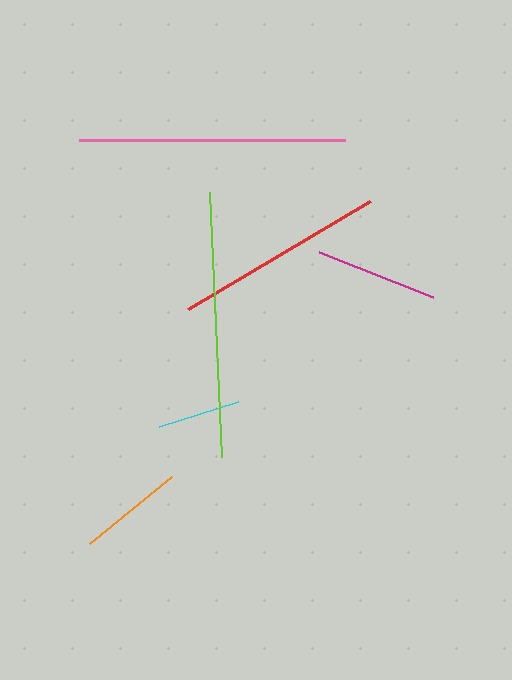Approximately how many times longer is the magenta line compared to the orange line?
The magenta line is approximately 1.2 times the length of the orange line.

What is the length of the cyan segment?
The cyan segment is approximately 82 pixels long.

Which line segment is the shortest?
The cyan line is the shortest at approximately 82 pixels.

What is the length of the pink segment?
The pink segment is approximately 266 pixels long.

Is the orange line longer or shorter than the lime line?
The lime line is longer than the orange line.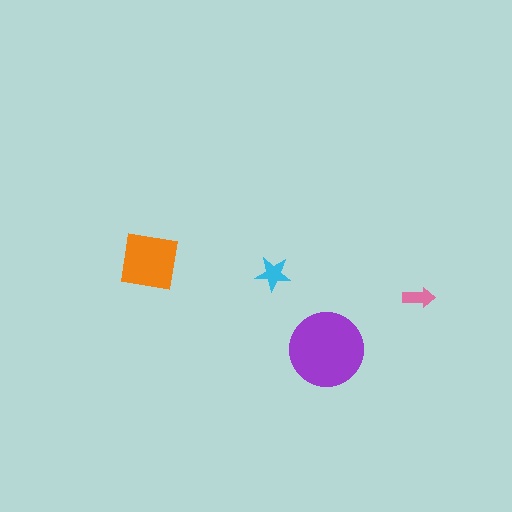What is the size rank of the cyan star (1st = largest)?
3rd.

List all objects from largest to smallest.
The purple circle, the orange square, the cyan star, the pink arrow.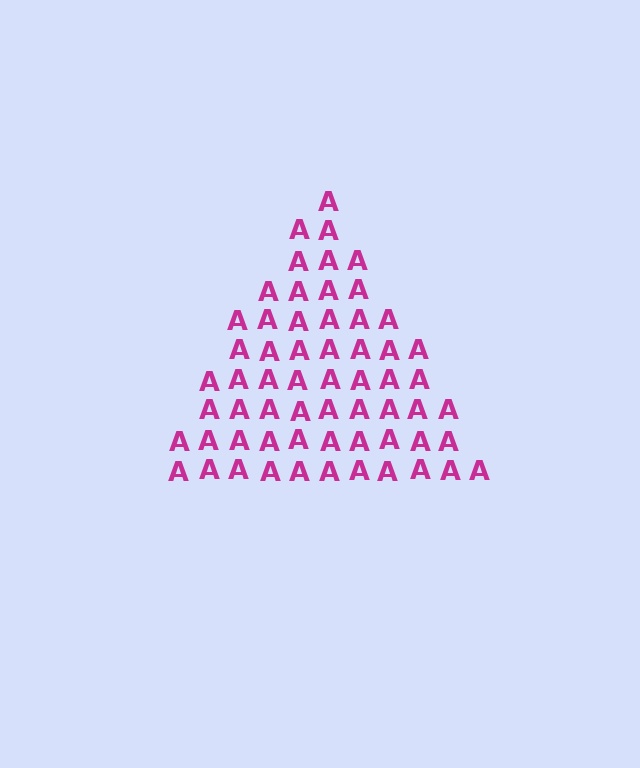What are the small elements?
The small elements are letter A's.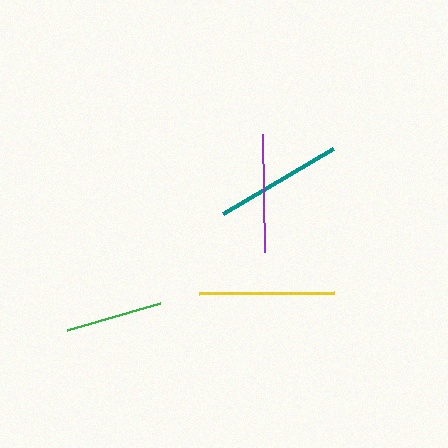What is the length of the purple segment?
The purple segment is approximately 117 pixels long.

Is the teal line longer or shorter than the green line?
The teal line is longer than the green line.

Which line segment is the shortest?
The green line is the shortest at approximately 97 pixels.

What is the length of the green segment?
The green segment is approximately 97 pixels long.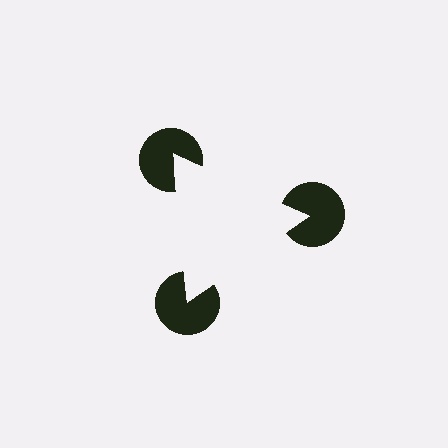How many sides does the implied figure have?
3 sides.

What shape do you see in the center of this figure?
An illusory triangle — its edges are inferred from the aligned wedge cuts in the pac-man discs, not physically drawn.